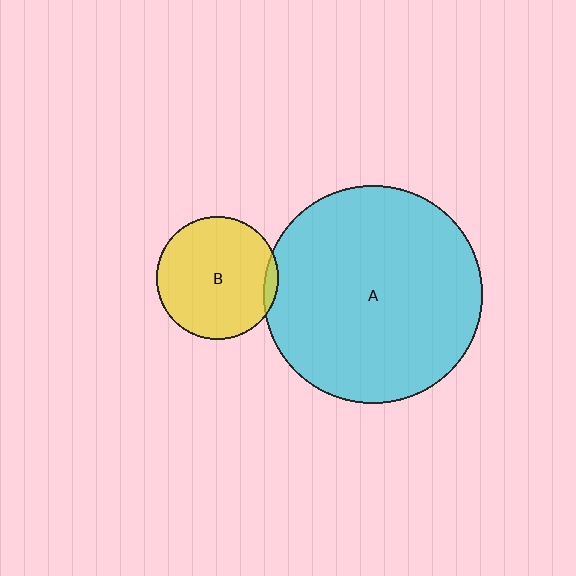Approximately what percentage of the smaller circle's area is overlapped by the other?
Approximately 5%.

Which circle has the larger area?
Circle A (cyan).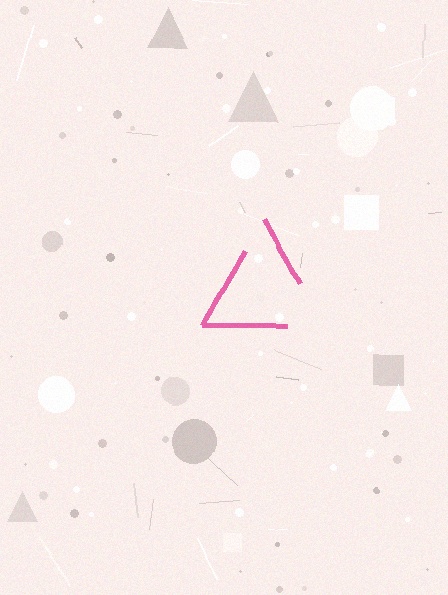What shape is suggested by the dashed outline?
The dashed outline suggests a triangle.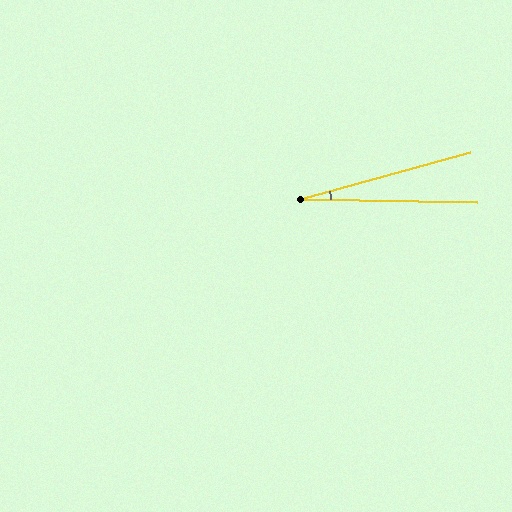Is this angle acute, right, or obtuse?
It is acute.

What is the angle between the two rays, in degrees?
Approximately 17 degrees.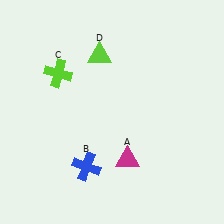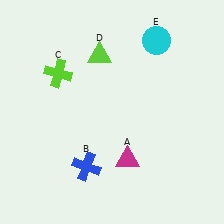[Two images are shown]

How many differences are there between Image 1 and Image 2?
There is 1 difference between the two images.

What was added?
A cyan circle (E) was added in Image 2.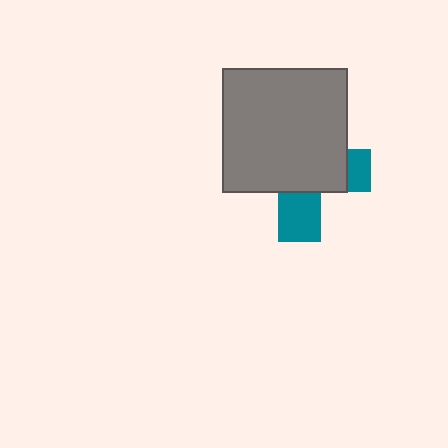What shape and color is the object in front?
The object in front is a gray rectangle.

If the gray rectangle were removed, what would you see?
You would see the complete teal cross.